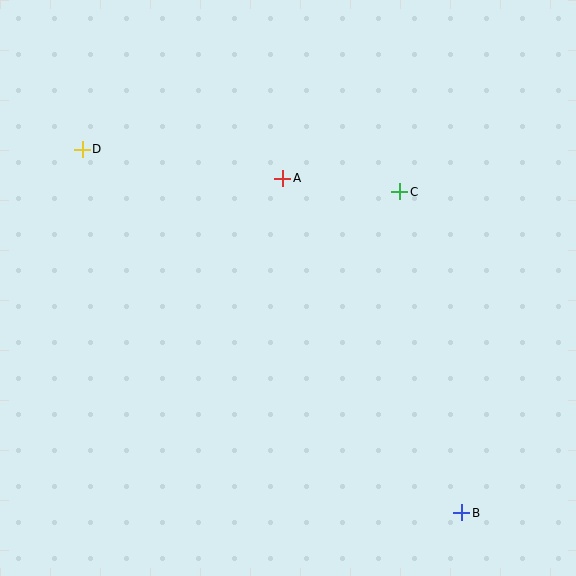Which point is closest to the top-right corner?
Point C is closest to the top-right corner.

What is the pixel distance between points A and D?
The distance between A and D is 203 pixels.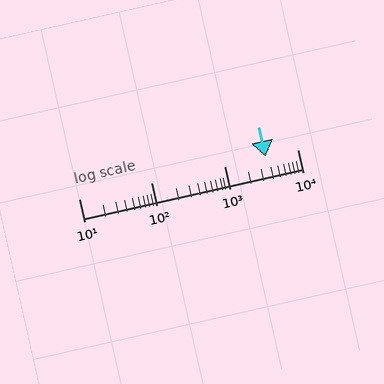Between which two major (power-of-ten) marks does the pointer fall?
The pointer is between 1000 and 10000.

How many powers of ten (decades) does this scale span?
The scale spans 3 decades, from 10 to 10000.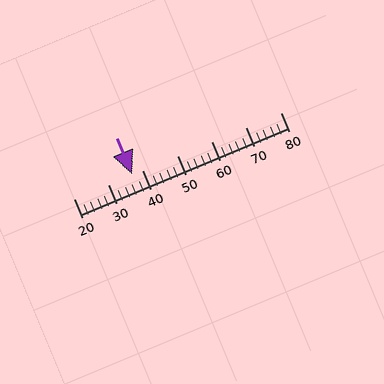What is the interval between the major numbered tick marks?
The major tick marks are spaced 10 units apart.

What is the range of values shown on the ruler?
The ruler shows values from 20 to 80.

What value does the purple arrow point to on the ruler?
The purple arrow points to approximately 37.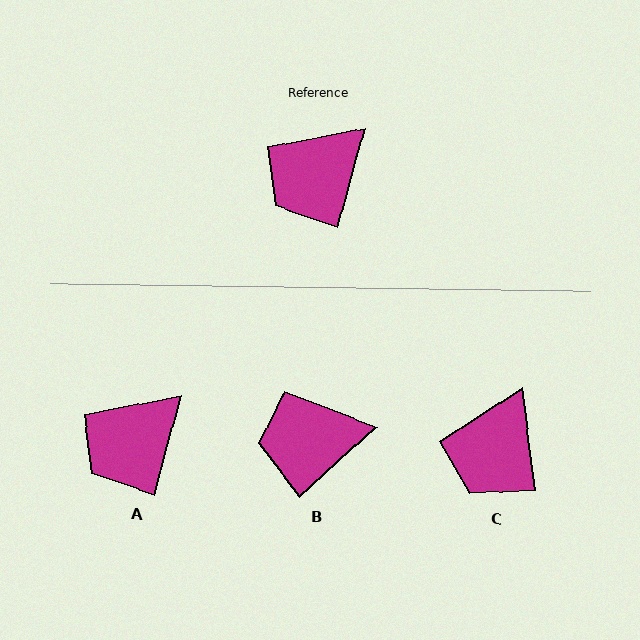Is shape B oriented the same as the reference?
No, it is off by about 33 degrees.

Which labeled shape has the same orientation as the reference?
A.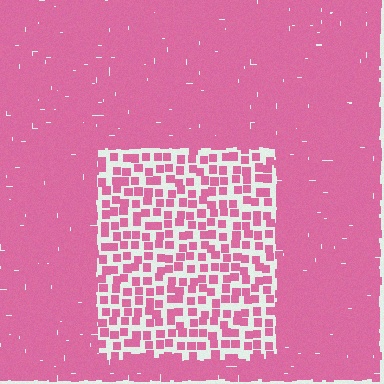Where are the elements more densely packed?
The elements are more densely packed outside the rectangle boundary.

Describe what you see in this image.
The image contains small pink elements arranged at two different densities. A rectangle-shaped region is visible where the elements are less densely packed than the surrounding area.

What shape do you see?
I see a rectangle.